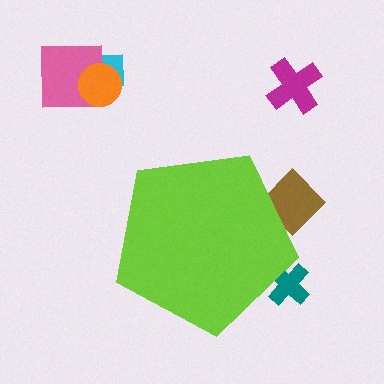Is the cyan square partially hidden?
No, the cyan square is fully visible.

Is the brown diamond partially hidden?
Yes, the brown diamond is partially hidden behind the lime pentagon.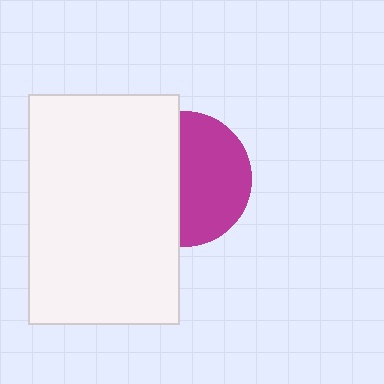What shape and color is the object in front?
The object in front is a white rectangle.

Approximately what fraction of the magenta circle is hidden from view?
Roughly 46% of the magenta circle is hidden behind the white rectangle.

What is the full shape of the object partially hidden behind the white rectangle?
The partially hidden object is a magenta circle.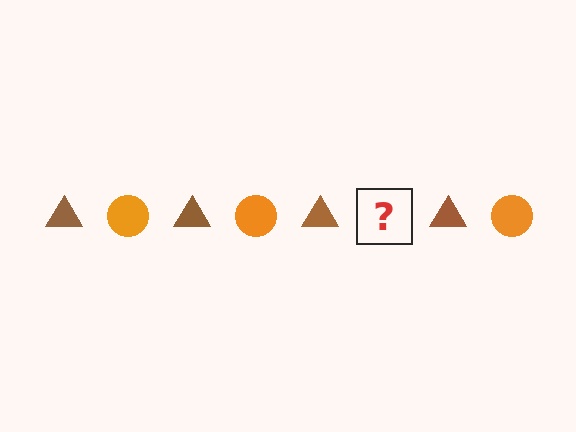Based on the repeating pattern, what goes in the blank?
The blank should be an orange circle.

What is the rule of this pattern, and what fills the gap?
The rule is that the pattern alternates between brown triangle and orange circle. The gap should be filled with an orange circle.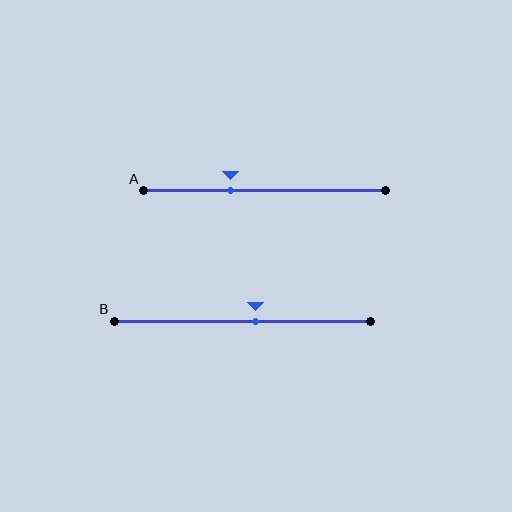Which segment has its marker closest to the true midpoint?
Segment B has its marker closest to the true midpoint.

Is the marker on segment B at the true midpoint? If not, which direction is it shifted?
No, the marker on segment B is shifted to the right by about 5% of the segment length.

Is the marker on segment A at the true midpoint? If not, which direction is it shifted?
No, the marker on segment A is shifted to the left by about 14% of the segment length.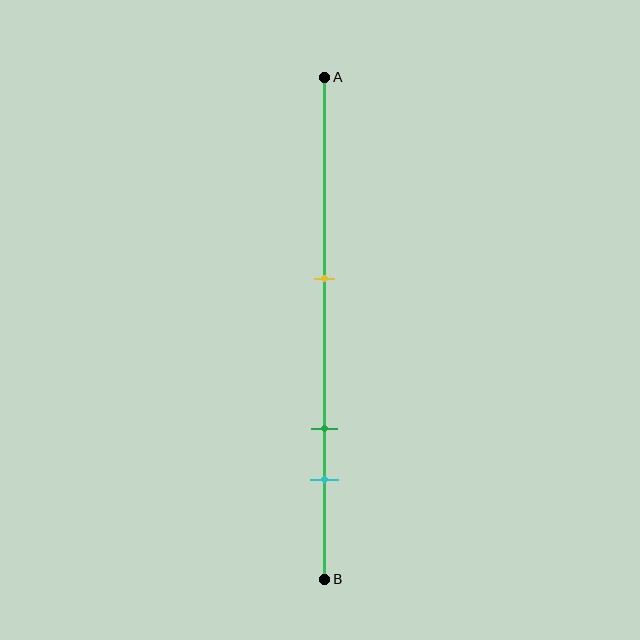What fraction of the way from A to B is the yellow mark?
The yellow mark is approximately 40% (0.4) of the way from A to B.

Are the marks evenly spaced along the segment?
No, the marks are not evenly spaced.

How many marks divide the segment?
There are 3 marks dividing the segment.